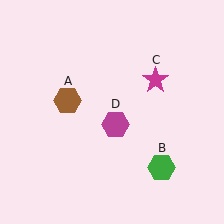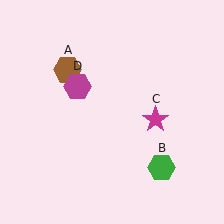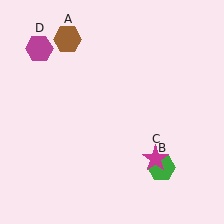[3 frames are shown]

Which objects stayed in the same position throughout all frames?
Green hexagon (object B) remained stationary.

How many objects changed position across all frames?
3 objects changed position: brown hexagon (object A), magenta star (object C), magenta hexagon (object D).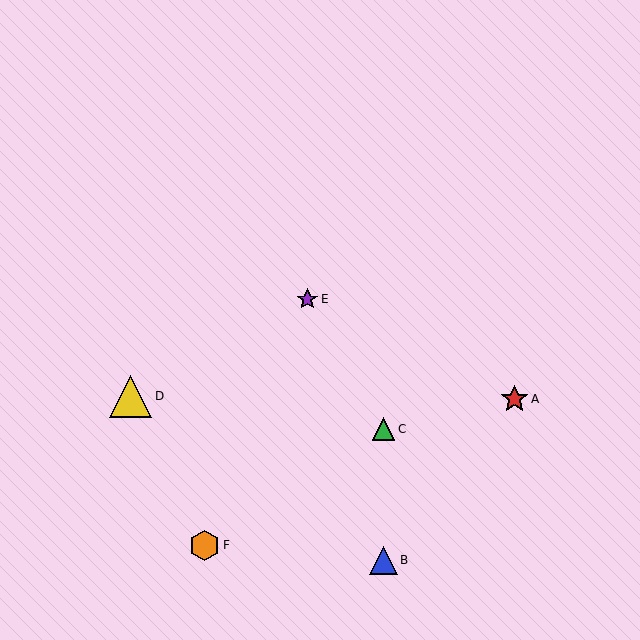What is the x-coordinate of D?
Object D is at x≈130.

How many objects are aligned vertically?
2 objects (B, C) are aligned vertically.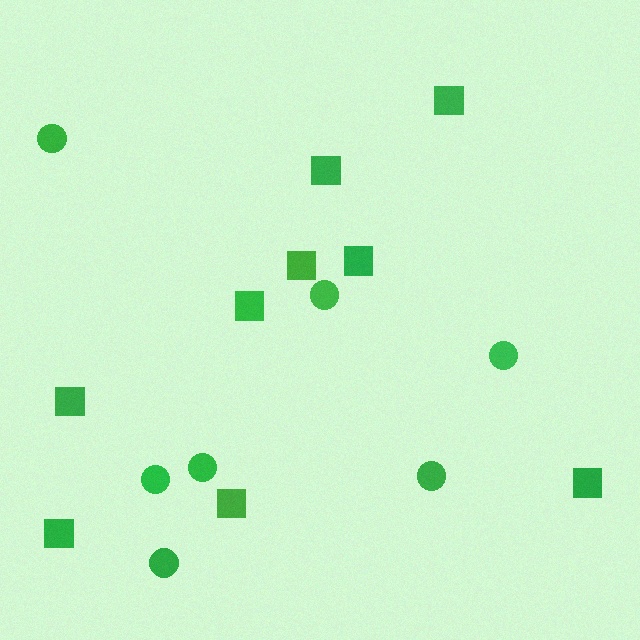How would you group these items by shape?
There are 2 groups: one group of squares (9) and one group of circles (7).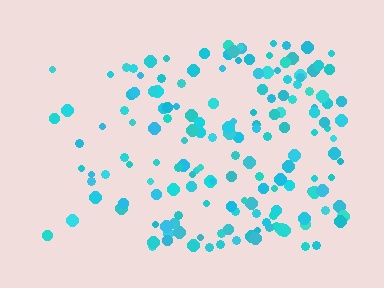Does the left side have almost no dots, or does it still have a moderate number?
Still a moderate number, just noticeably fewer than the right.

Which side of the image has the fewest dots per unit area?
The left.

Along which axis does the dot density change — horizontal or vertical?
Horizontal.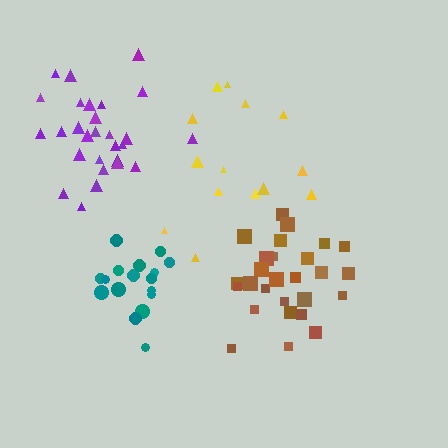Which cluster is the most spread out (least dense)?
Yellow.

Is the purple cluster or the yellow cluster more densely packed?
Purple.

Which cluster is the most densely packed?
Purple.